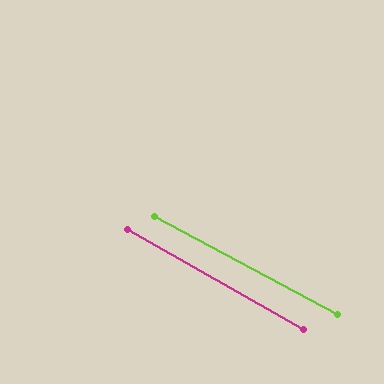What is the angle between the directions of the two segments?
Approximately 1 degree.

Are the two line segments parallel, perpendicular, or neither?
Parallel — their directions differ by only 1.2°.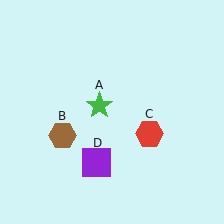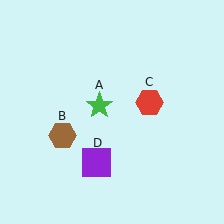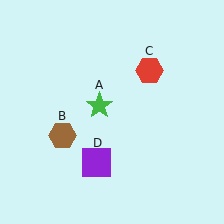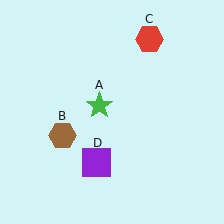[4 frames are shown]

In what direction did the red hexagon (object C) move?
The red hexagon (object C) moved up.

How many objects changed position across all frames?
1 object changed position: red hexagon (object C).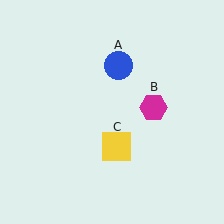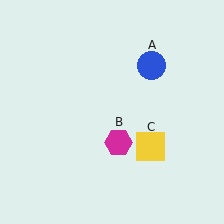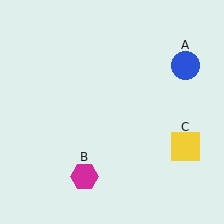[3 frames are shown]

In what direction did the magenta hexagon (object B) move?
The magenta hexagon (object B) moved down and to the left.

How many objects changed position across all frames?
3 objects changed position: blue circle (object A), magenta hexagon (object B), yellow square (object C).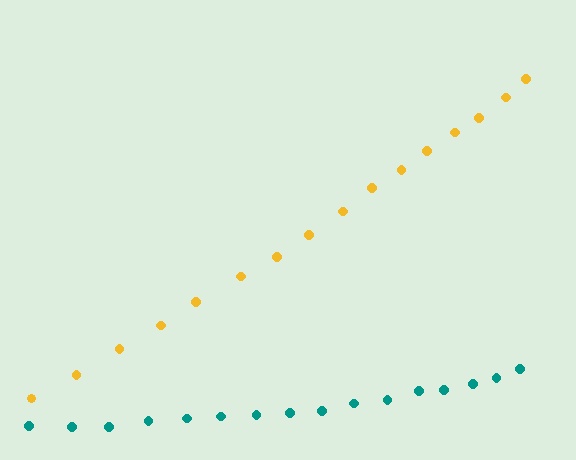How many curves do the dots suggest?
There are 2 distinct paths.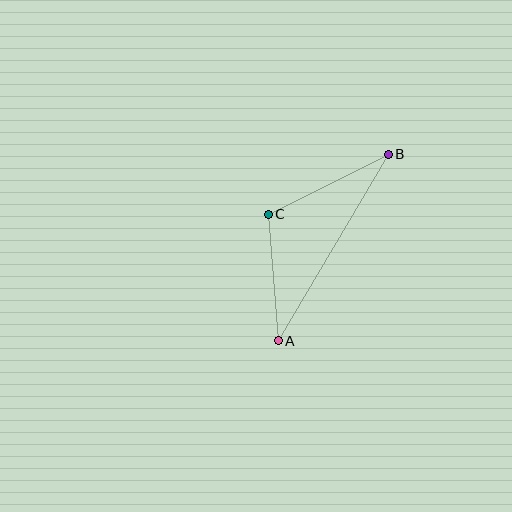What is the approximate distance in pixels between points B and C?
The distance between B and C is approximately 134 pixels.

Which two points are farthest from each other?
Points A and B are farthest from each other.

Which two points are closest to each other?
Points A and C are closest to each other.